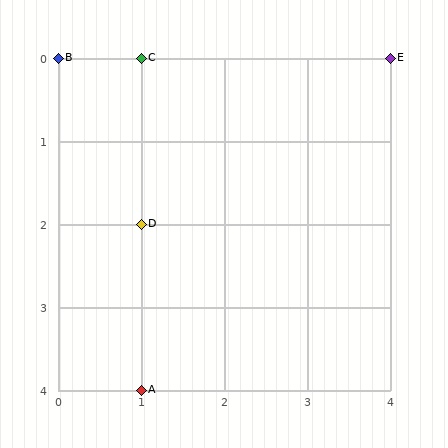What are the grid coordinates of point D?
Point D is at grid coordinates (1, 2).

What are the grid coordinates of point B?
Point B is at grid coordinates (0, 0).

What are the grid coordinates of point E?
Point E is at grid coordinates (4, 0).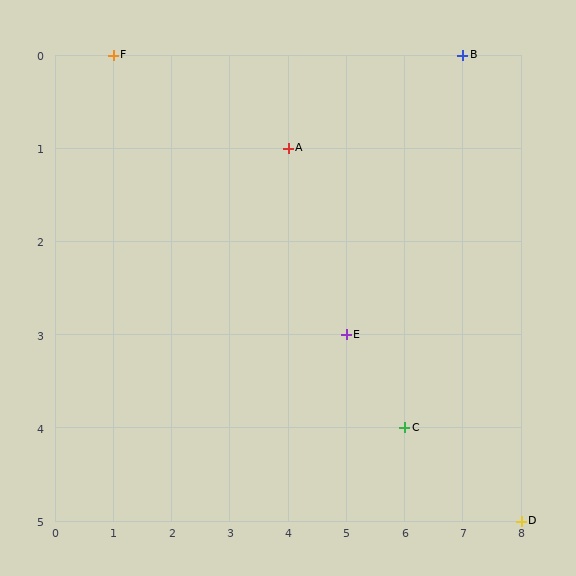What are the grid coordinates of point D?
Point D is at grid coordinates (8, 5).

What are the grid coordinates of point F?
Point F is at grid coordinates (1, 0).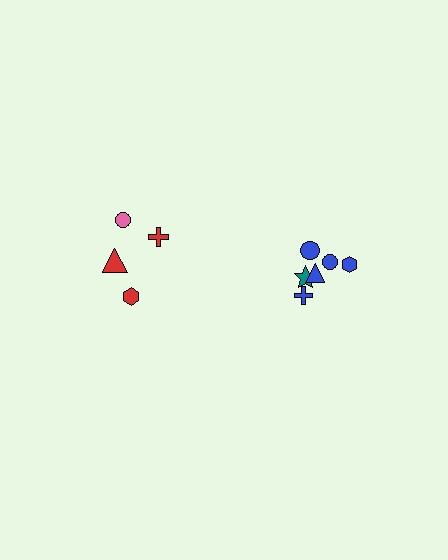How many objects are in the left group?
There are 4 objects.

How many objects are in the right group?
There are 6 objects.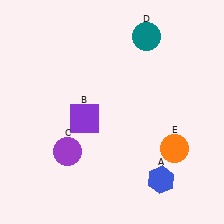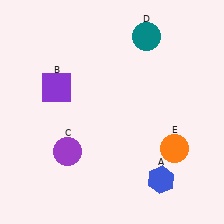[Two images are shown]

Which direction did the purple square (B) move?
The purple square (B) moved up.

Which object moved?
The purple square (B) moved up.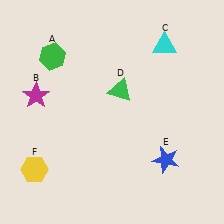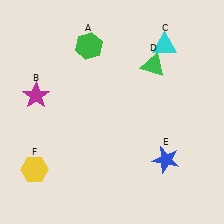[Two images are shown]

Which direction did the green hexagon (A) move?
The green hexagon (A) moved right.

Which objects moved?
The objects that moved are: the green hexagon (A), the green triangle (D).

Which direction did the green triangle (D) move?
The green triangle (D) moved right.